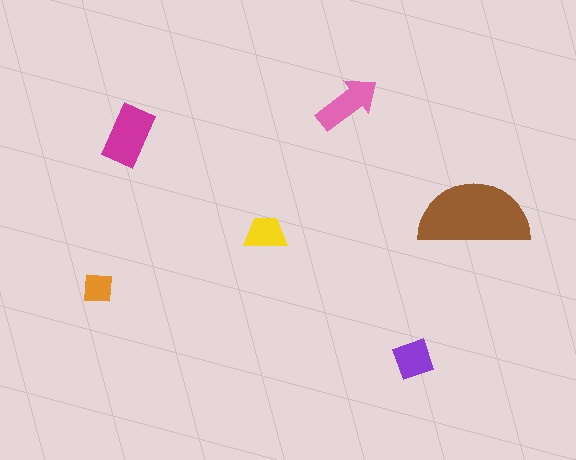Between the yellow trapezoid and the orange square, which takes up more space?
The yellow trapezoid.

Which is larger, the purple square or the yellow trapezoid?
The purple square.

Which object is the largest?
The brown semicircle.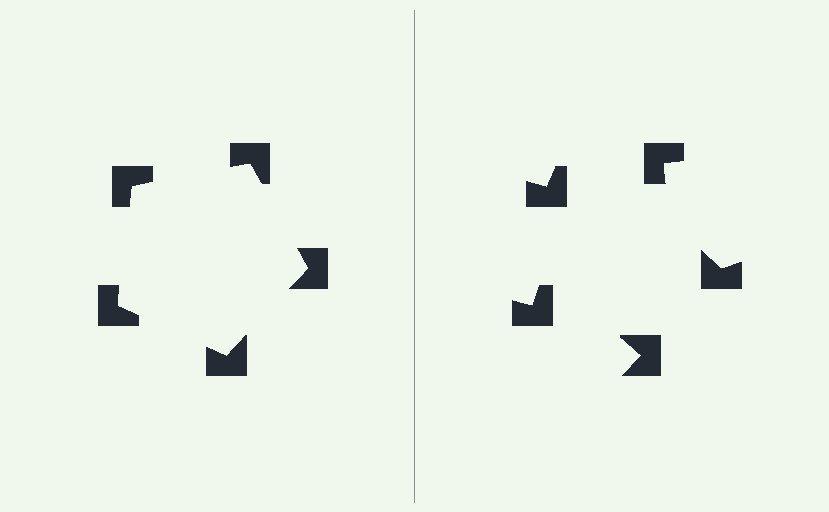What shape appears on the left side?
An illusory pentagon.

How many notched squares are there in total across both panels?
10 — 5 on each side.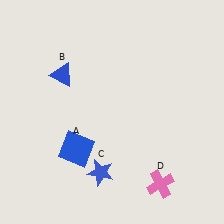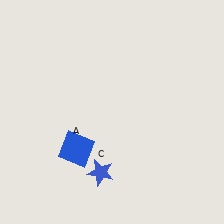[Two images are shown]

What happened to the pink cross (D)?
The pink cross (D) was removed in Image 2. It was in the bottom-right area of Image 1.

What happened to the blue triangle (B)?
The blue triangle (B) was removed in Image 2. It was in the top-left area of Image 1.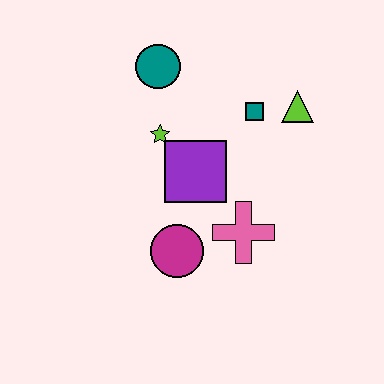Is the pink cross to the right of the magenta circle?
Yes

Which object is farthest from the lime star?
The lime triangle is farthest from the lime star.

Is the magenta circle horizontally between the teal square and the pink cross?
No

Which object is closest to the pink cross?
The magenta circle is closest to the pink cross.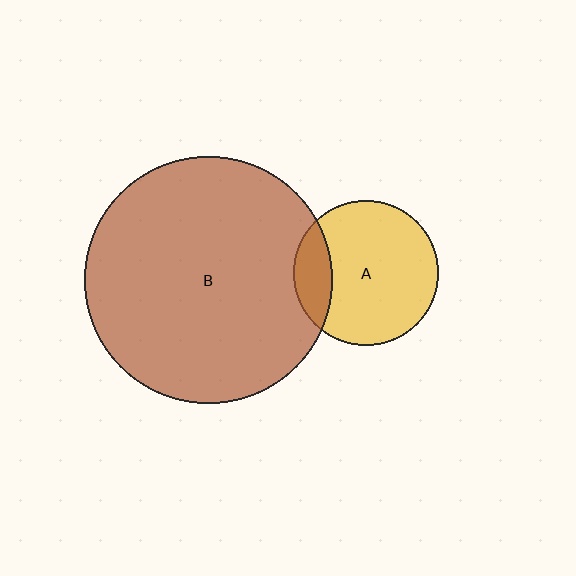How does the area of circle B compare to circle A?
Approximately 2.9 times.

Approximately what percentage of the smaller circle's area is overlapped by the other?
Approximately 20%.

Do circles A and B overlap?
Yes.